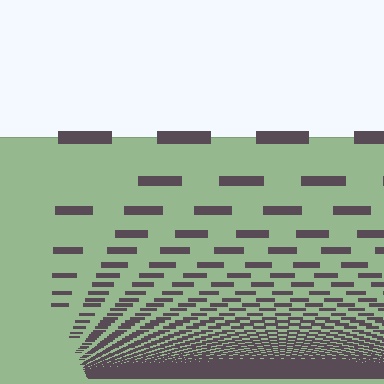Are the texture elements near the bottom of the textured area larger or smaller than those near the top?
Smaller. The gradient is inverted — elements near the bottom are smaller and denser.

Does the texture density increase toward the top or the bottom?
Density increases toward the bottom.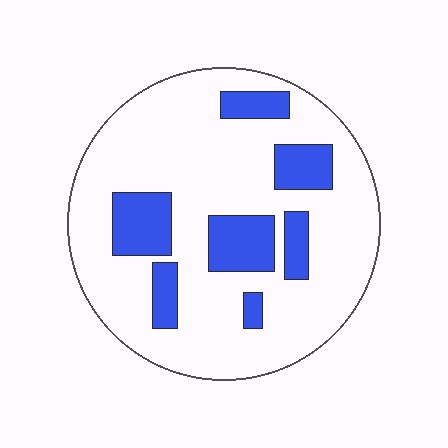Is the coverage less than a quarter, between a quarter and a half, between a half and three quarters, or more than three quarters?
Less than a quarter.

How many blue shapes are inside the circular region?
7.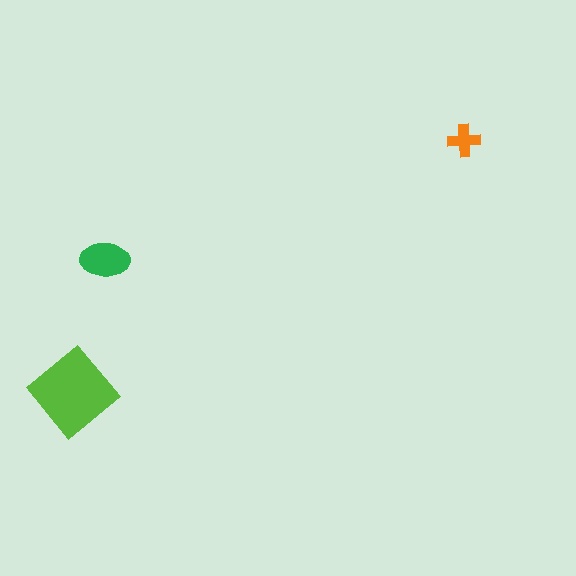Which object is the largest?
The lime diamond.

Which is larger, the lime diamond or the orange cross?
The lime diamond.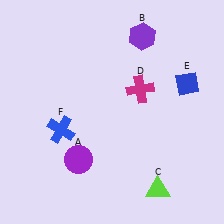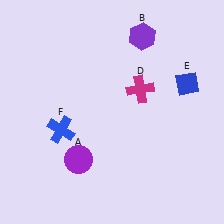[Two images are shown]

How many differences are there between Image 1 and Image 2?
There is 1 difference between the two images.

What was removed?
The lime triangle (C) was removed in Image 2.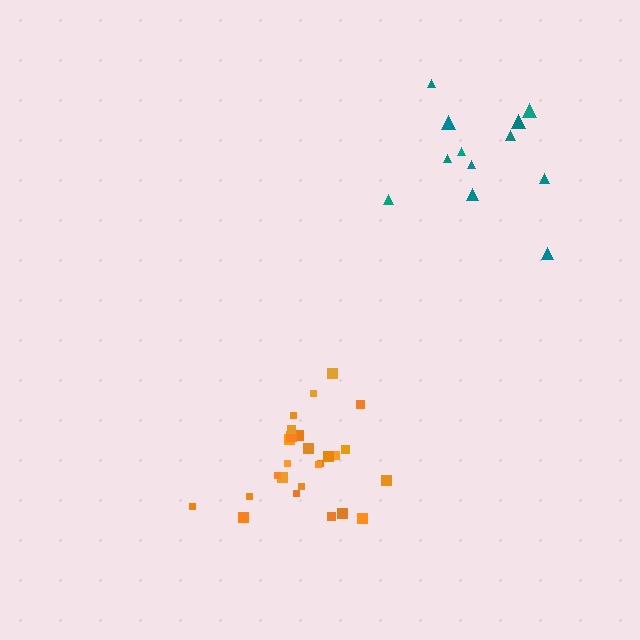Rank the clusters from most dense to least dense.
orange, teal.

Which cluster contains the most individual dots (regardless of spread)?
Orange (26).